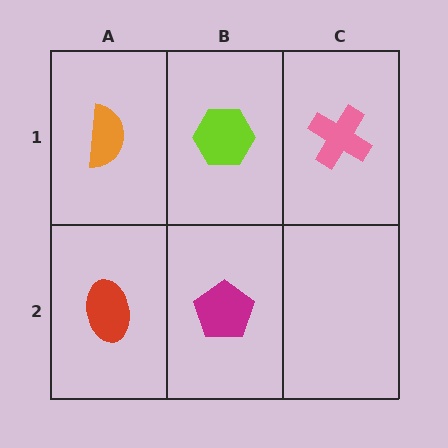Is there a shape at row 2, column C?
No, that cell is empty.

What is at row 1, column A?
An orange semicircle.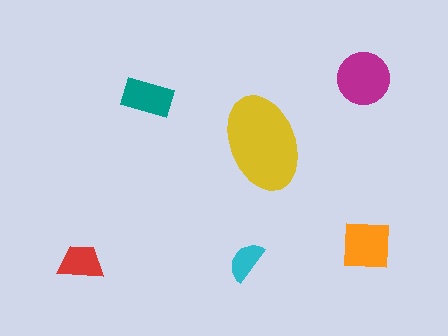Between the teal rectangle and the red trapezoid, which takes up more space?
The teal rectangle.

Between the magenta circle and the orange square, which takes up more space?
The magenta circle.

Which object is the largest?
The yellow ellipse.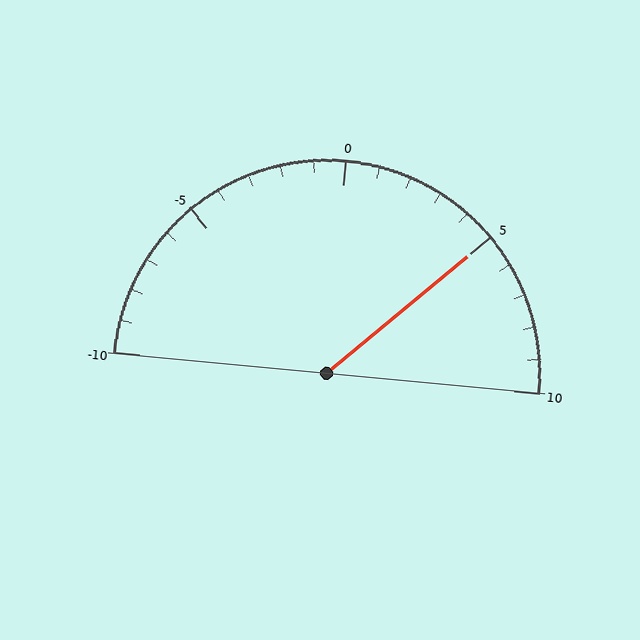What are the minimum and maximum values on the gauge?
The gauge ranges from -10 to 10.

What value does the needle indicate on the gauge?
The needle indicates approximately 5.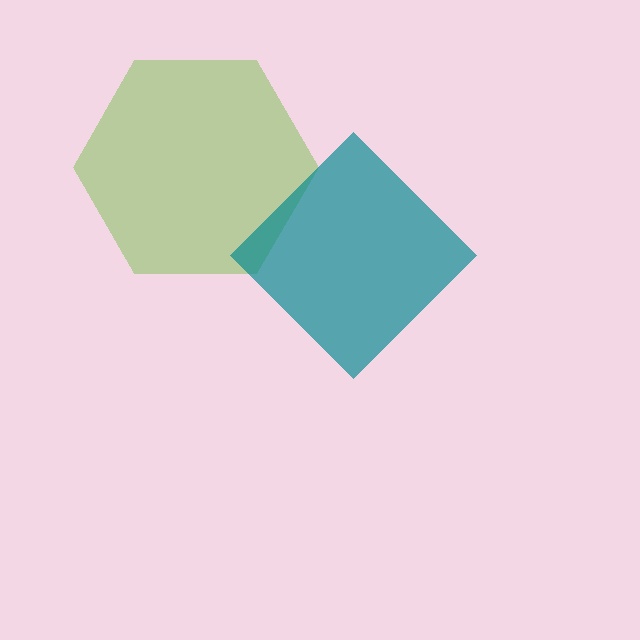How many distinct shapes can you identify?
There are 2 distinct shapes: a lime hexagon, a teal diamond.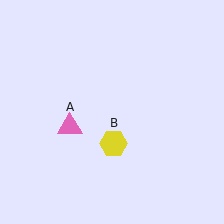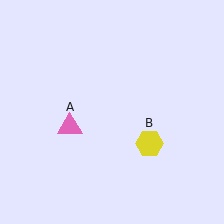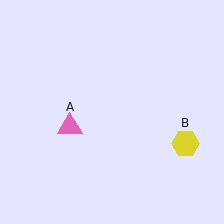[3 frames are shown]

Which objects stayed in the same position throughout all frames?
Pink triangle (object A) remained stationary.